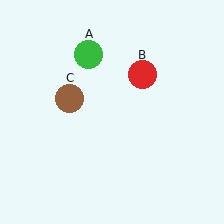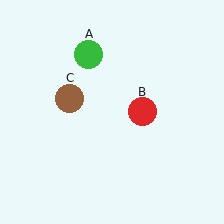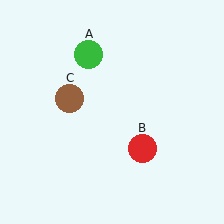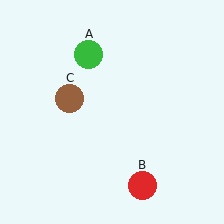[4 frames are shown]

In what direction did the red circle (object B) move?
The red circle (object B) moved down.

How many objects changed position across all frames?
1 object changed position: red circle (object B).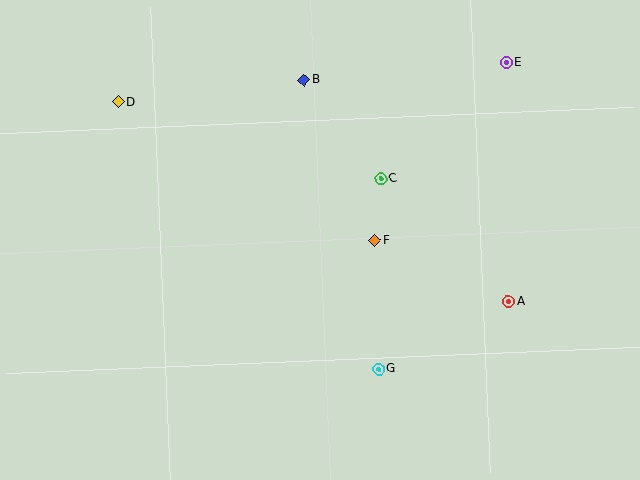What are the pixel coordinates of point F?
Point F is at (375, 241).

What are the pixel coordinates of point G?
Point G is at (378, 369).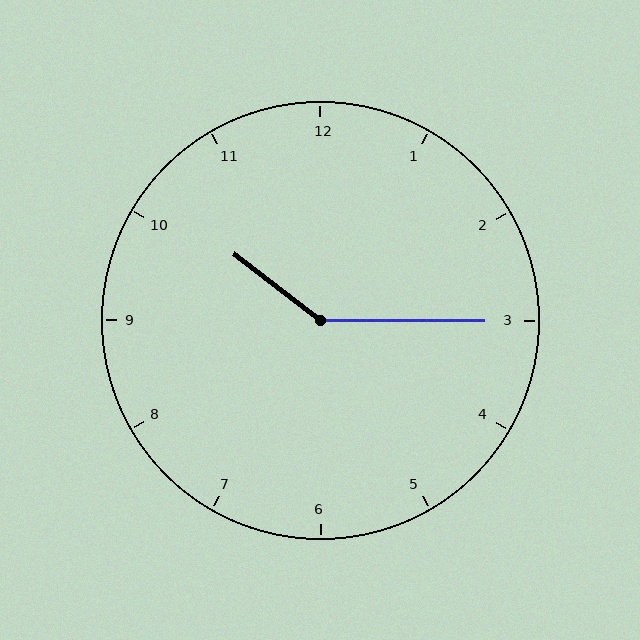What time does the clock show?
10:15.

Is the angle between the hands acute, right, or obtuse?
It is obtuse.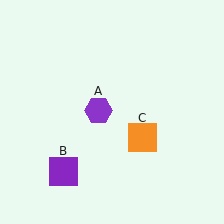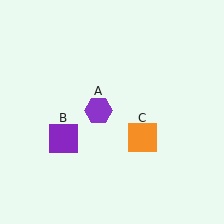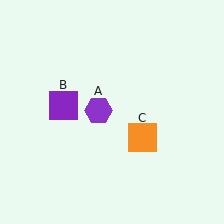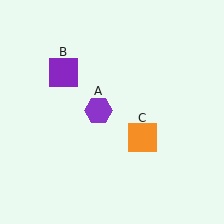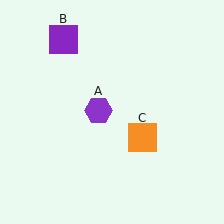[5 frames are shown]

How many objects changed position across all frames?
1 object changed position: purple square (object B).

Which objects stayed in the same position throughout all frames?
Purple hexagon (object A) and orange square (object C) remained stationary.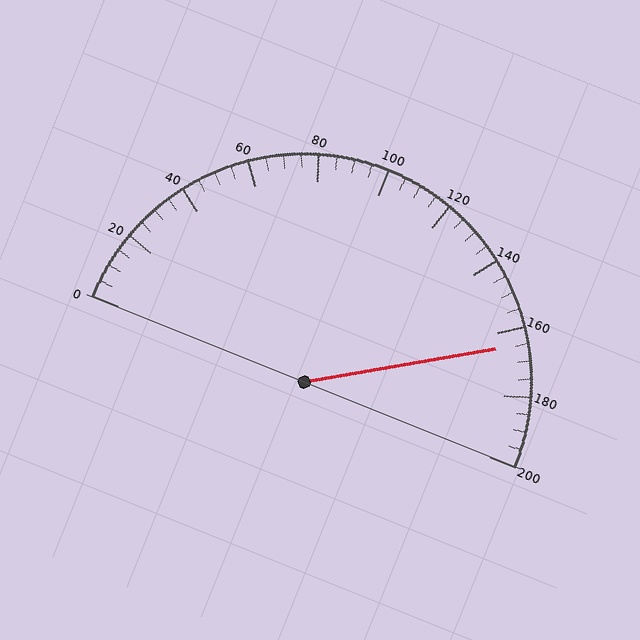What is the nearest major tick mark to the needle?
The nearest major tick mark is 160.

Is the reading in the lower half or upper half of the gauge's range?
The reading is in the upper half of the range (0 to 200).